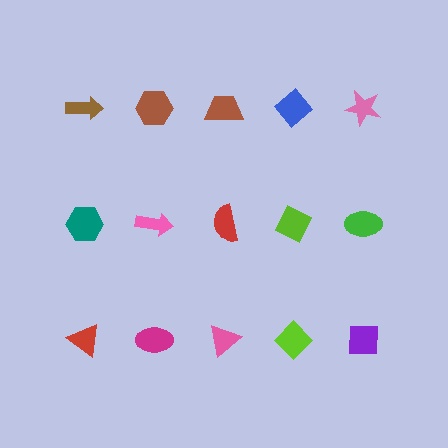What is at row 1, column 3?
A brown trapezoid.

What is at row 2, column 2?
A pink arrow.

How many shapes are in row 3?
5 shapes.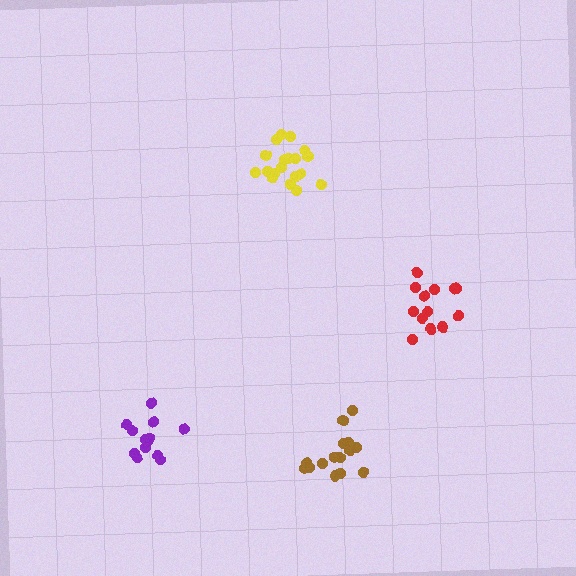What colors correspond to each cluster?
The clusters are colored: red, yellow, purple, brown.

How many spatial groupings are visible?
There are 4 spatial groupings.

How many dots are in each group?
Group 1: 13 dots, Group 2: 19 dots, Group 3: 13 dots, Group 4: 15 dots (60 total).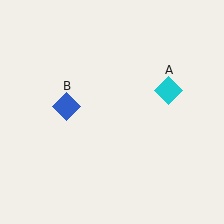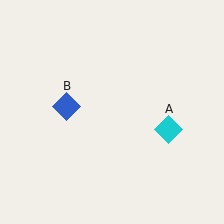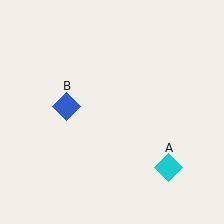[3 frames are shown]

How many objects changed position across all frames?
1 object changed position: cyan diamond (object A).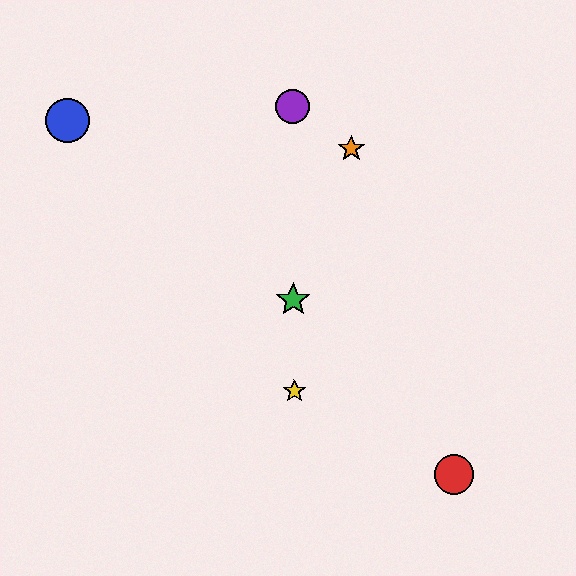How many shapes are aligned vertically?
3 shapes (the green star, the yellow star, the purple circle) are aligned vertically.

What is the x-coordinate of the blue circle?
The blue circle is at x≈68.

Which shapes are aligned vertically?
The green star, the yellow star, the purple circle are aligned vertically.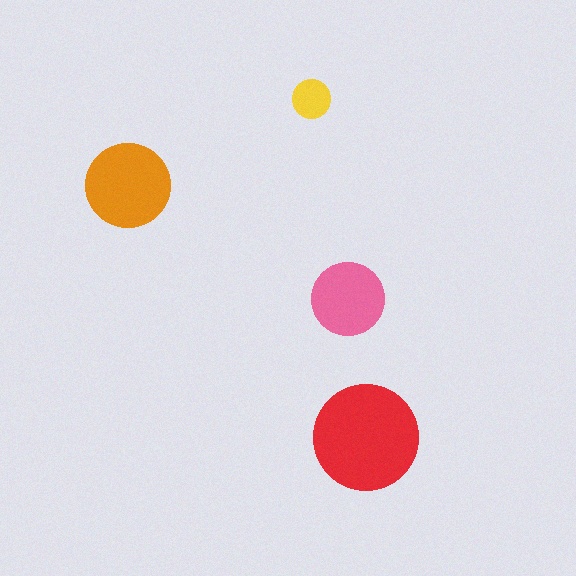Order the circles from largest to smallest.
the red one, the orange one, the pink one, the yellow one.